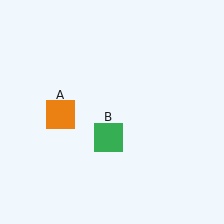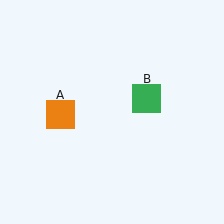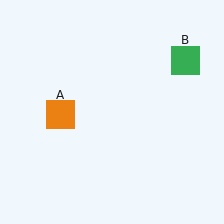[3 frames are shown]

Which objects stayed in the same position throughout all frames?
Orange square (object A) remained stationary.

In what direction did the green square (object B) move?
The green square (object B) moved up and to the right.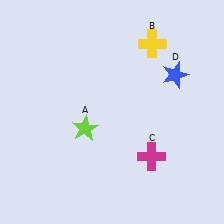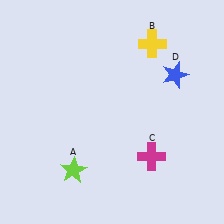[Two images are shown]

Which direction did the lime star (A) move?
The lime star (A) moved down.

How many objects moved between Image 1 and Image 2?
1 object moved between the two images.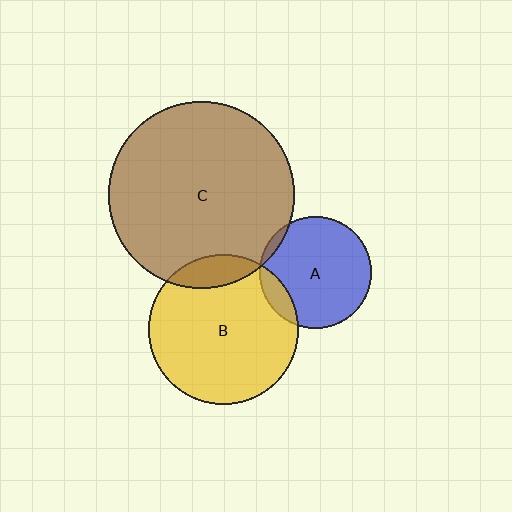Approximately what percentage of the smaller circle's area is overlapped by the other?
Approximately 10%.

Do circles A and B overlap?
Yes.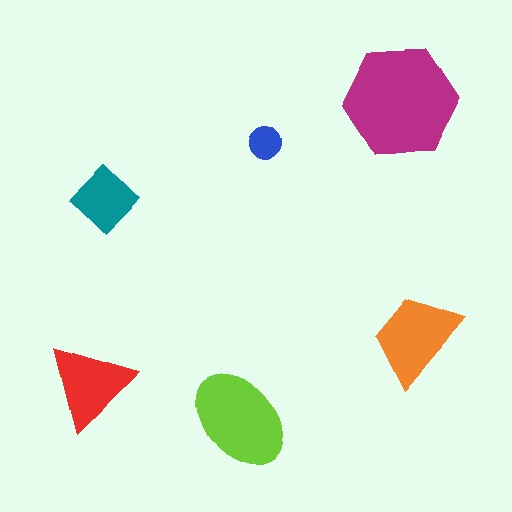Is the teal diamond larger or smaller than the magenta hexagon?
Smaller.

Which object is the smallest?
The blue circle.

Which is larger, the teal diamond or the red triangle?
The red triangle.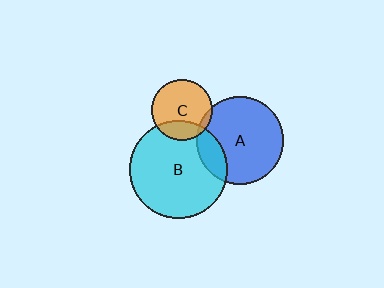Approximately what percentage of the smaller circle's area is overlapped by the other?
Approximately 25%.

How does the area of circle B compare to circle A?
Approximately 1.2 times.